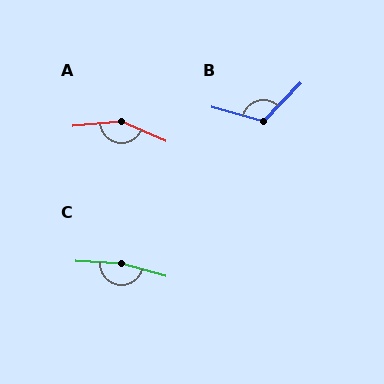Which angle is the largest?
C, at approximately 168 degrees.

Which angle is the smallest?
B, at approximately 118 degrees.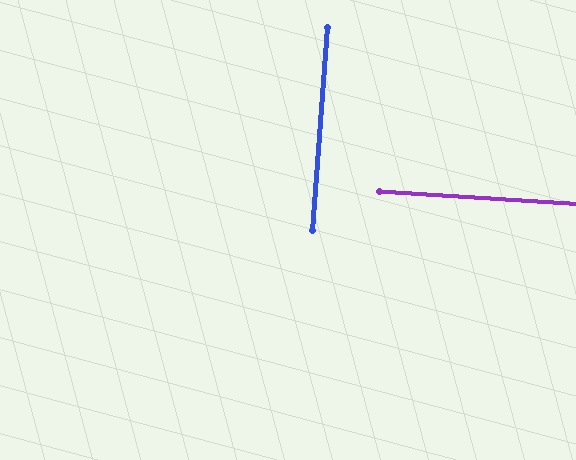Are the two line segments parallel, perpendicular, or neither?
Perpendicular — they meet at approximately 89°.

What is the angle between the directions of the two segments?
Approximately 89 degrees.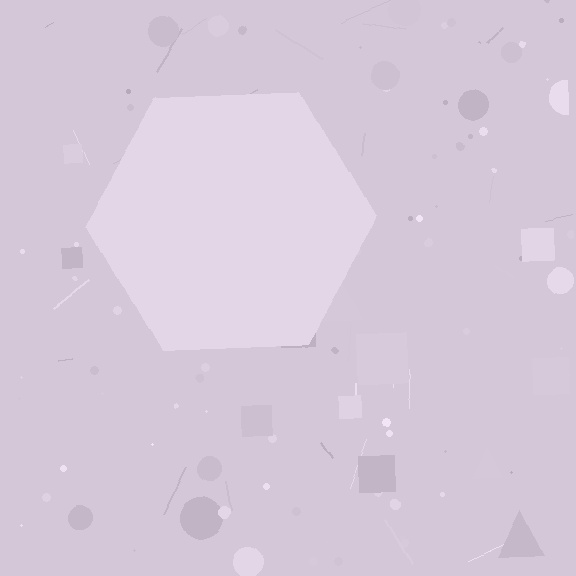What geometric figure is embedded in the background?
A hexagon is embedded in the background.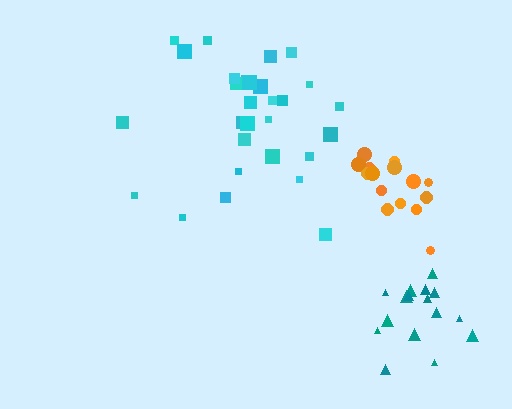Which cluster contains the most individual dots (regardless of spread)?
Cyan (29).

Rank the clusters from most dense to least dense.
teal, orange, cyan.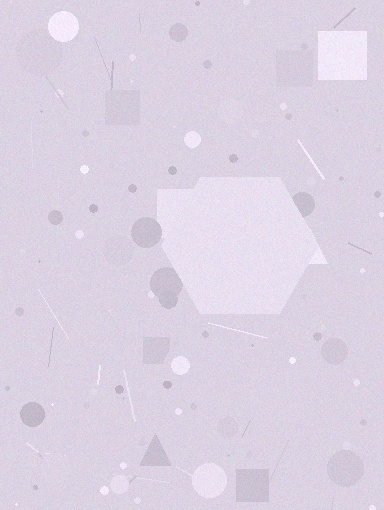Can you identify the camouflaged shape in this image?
The camouflaged shape is a hexagon.